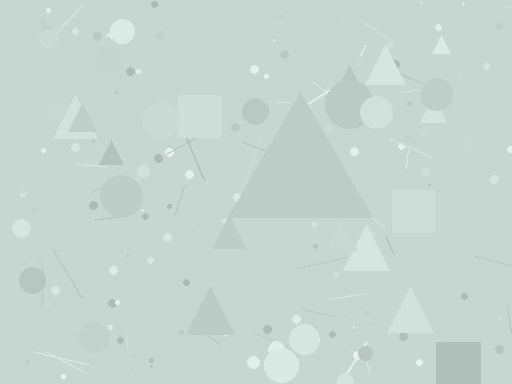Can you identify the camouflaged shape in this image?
The camouflaged shape is a triangle.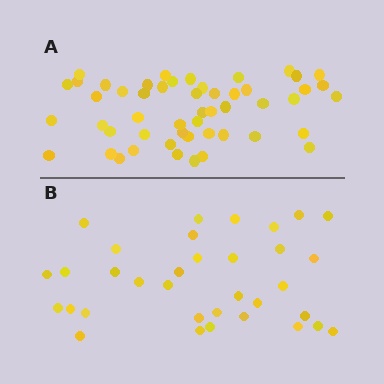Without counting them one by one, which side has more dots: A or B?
Region A (the top region) has more dots.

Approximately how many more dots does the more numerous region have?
Region A has approximately 15 more dots than region B.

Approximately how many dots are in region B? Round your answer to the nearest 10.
About 30 dots. (The exact count is 34, which rounds to 30.)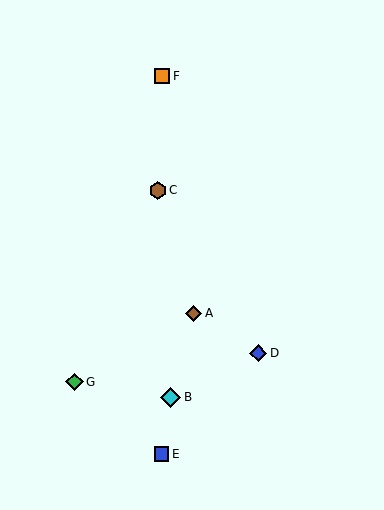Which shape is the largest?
The cyan diamond (labeled B) is the largest.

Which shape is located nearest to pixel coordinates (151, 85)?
The orange square (labeled F) at (162, 76) is nearest to that location.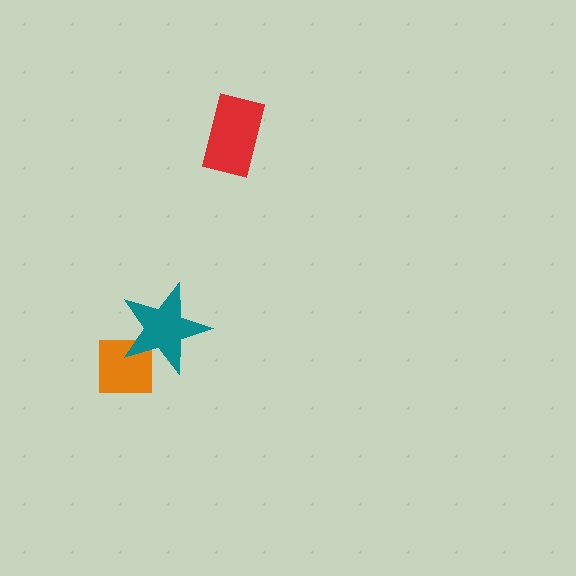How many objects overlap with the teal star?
1 object overlaps with the teal star.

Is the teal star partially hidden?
No, no other shape covers it.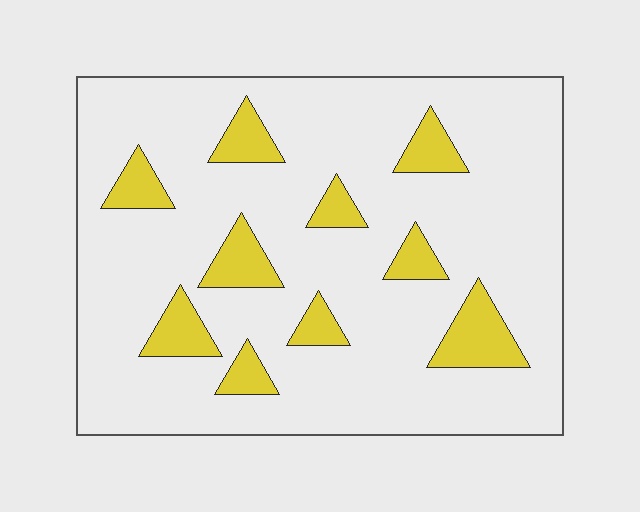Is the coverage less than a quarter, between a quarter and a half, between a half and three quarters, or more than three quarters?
Less than a quarter.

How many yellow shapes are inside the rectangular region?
10.